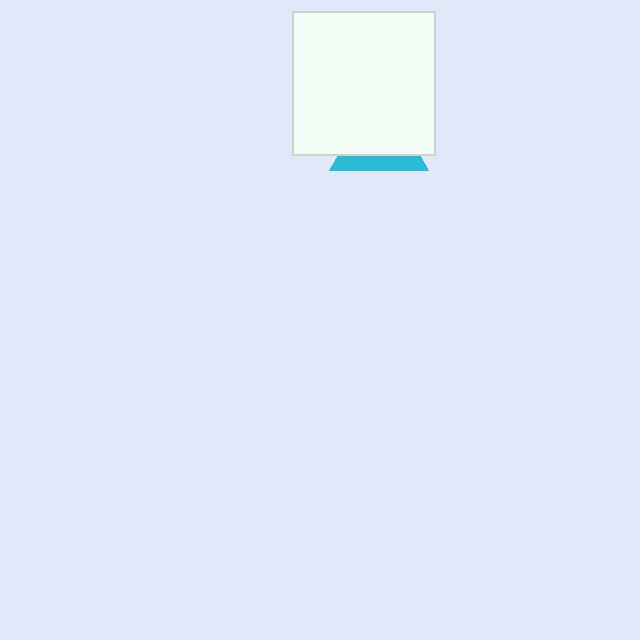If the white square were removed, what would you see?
You would see the complete cyan triangle.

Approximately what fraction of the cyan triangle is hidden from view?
Roughly 67% of the cyan triangle is hidden behind the white square.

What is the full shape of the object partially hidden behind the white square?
The partially hidden object is a cyan triangle.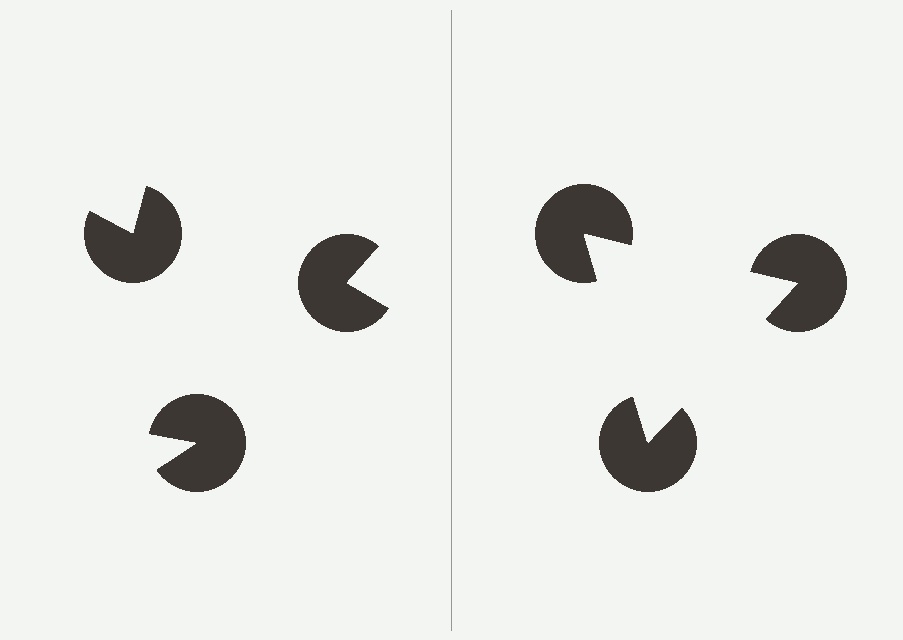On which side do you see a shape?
An illusory triangle appears on the right side. On the left side the wedge cuts are rotated, so no coherent shape forms.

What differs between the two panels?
The pac-man discs are positioned identically on both sides; only the wedge orientations differ. On the right they align to a triangle; on the left they are misaligned.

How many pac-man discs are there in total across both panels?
6 — 3 on each side.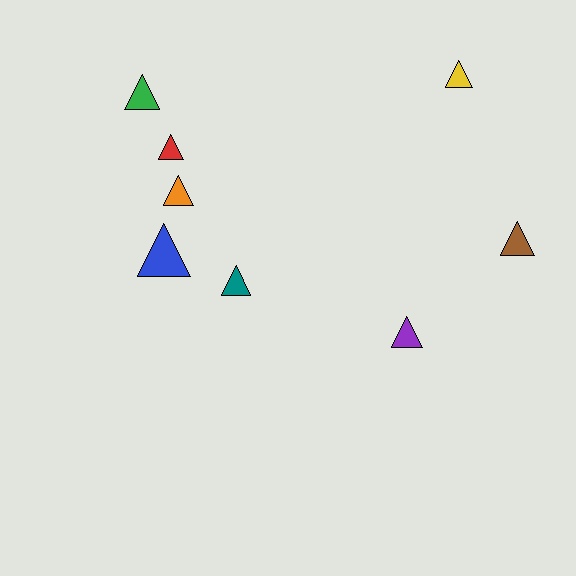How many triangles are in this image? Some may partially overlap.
There are 8 triangles.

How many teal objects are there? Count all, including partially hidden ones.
There is 1 teal object.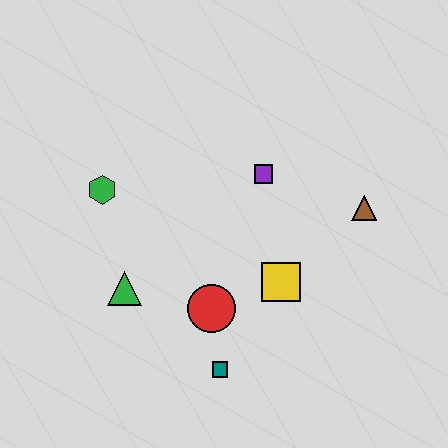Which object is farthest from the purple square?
The teal square is farthest from the purple square.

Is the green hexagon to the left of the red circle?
Yes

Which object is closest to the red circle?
The teal square is closest to the red circle.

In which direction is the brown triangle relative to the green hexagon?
The brown triangle is to the right of the green hexagon.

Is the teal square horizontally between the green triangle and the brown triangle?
Yes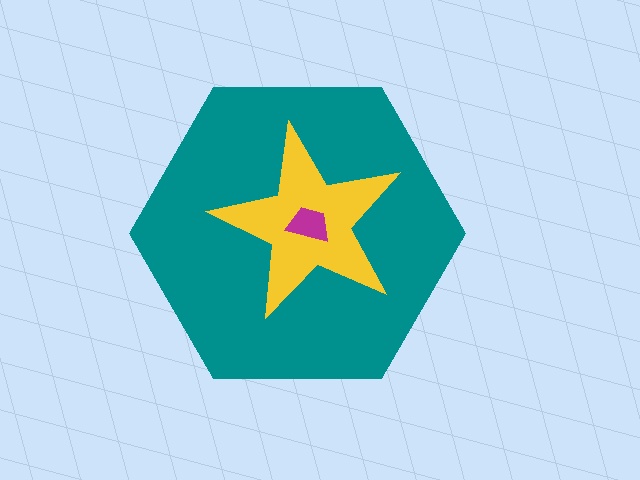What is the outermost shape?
The teal hexagon.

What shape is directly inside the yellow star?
The magenta trapezoid.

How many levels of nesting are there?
3.